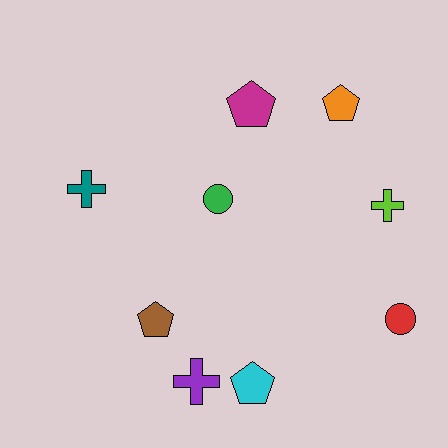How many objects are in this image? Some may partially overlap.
There are 9 objects.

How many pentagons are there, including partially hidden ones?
There are 4 pentagons.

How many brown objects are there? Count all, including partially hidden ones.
There is 1 brown object.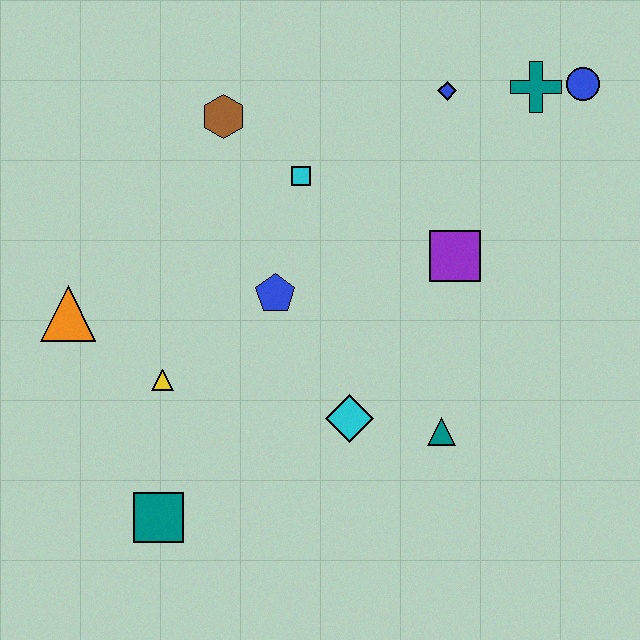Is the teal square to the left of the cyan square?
Yes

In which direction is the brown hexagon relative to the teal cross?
The brown hexagon is to the left of the teal cross.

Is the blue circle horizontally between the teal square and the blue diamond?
No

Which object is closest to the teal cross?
The blue circle is closest to the teal cross.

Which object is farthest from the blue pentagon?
The blue circle is farthest from the blue pentagon.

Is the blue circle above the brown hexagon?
Yes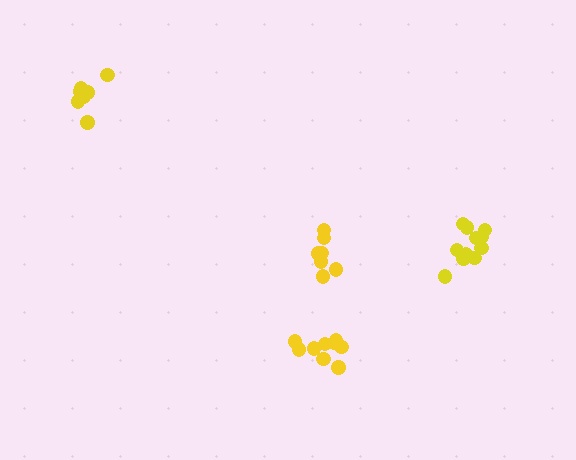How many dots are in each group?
Group 1: 7 dots, Group 2: 7 dots, Group 3: 11 dots, Group 4: 9 dots (34 total).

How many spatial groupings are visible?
There are 4 spatial groupings.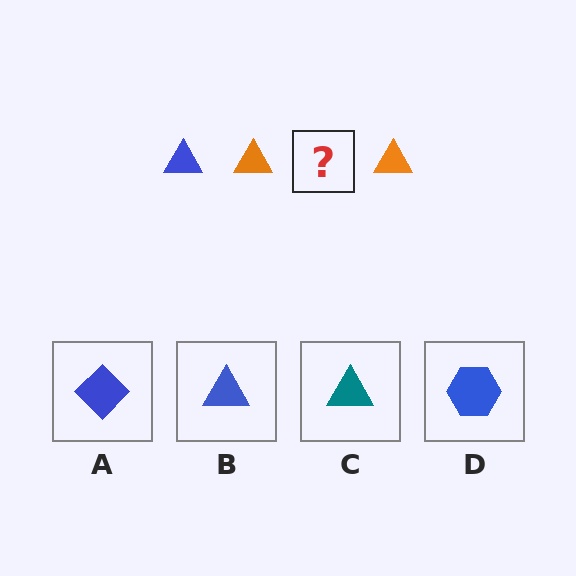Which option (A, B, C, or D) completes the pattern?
B.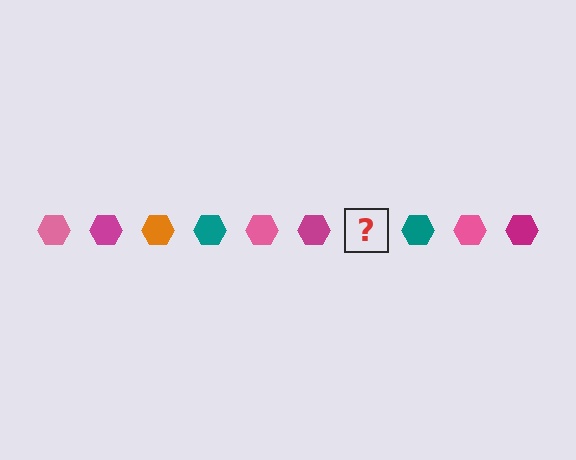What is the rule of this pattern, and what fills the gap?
The rule is that the pattern cycles through pink, magenta, orange, teal hexagons. The gap should be filled with an orange hexagon.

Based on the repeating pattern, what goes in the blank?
The blank should be an orange hexagon.